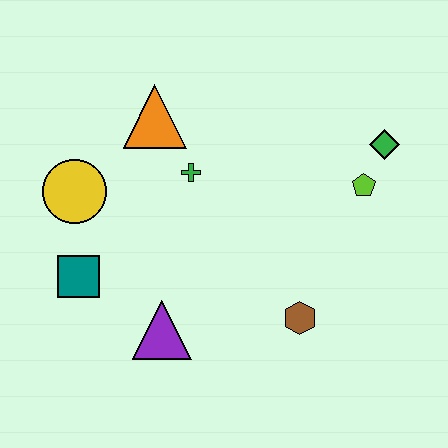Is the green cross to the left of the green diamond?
Yes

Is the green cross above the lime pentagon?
Yes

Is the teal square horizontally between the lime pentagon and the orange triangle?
No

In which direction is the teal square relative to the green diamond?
The teal square is to the left of the green diamond.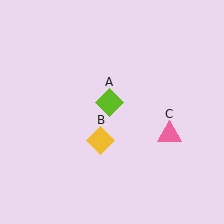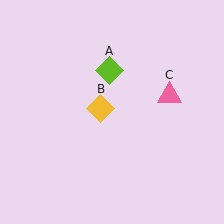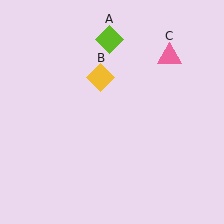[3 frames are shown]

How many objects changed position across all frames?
3 objects changed position: lime diamond (object A), yellow diamond (object B), pink triangle (object C).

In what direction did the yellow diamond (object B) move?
The yellow diamond (object B) moved up.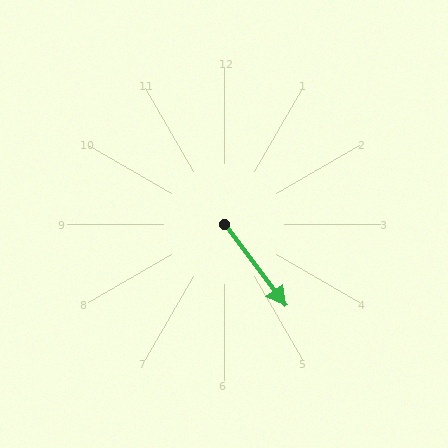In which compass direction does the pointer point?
Southeast.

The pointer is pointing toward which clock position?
Roughly 5 o'clock.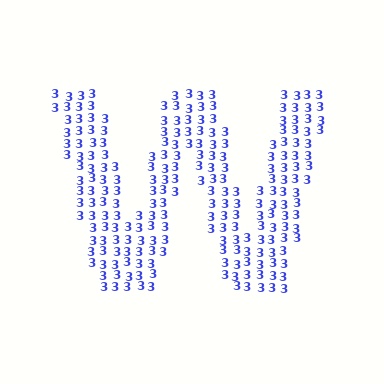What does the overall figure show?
The overall figure shows the letter W.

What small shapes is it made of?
It is made of small digit 3's.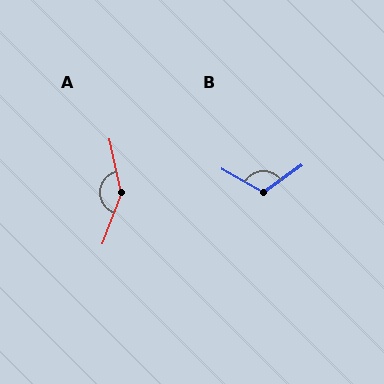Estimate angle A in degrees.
Approximately 147 degrees.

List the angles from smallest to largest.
B (115°), A (147°).